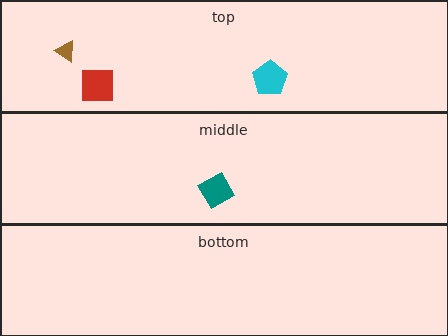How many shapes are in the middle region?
1.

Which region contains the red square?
The top region.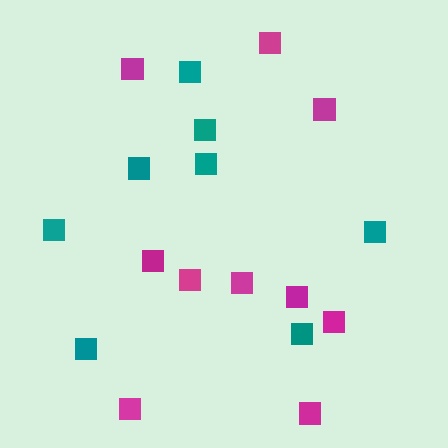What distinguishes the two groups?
There are 2 groups: one group of teal squares (8) and one group of magenta squares (10).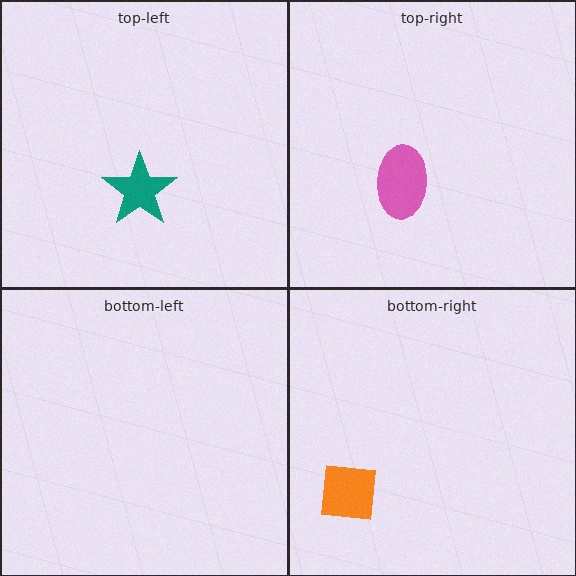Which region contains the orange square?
The bottom-right region.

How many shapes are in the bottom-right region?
1.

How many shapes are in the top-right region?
1.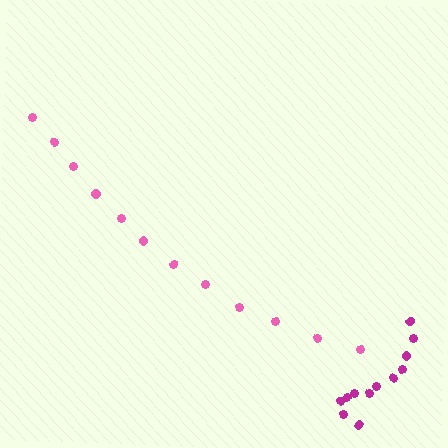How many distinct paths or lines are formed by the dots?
There are 2 distinct paths.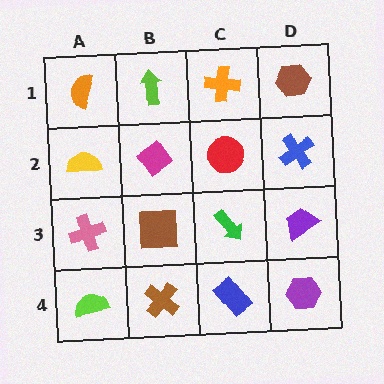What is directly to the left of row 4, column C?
A brown cross.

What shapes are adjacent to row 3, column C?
A red circle (row 2, column C), a blue rectangle (row 4, column C), a brown square (row 3, column B), a purple trapezoid (row 3, column D).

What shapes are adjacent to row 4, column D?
A purple trapezoid (row 3, column D), a blue rectangle (row 4, column C).